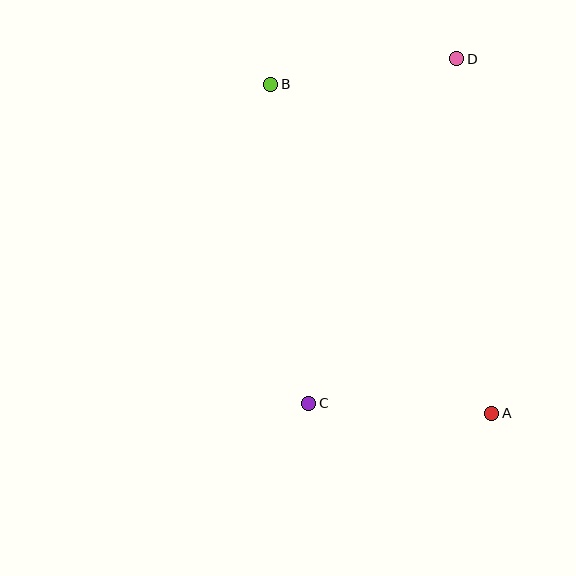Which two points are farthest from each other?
Points A and B are farthest from each other.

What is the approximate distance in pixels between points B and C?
The distance between B and C is approximately 322 pixels.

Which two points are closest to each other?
Points A and C are closest to each other.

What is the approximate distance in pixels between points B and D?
The distance between B and D is approximately 188 pixels.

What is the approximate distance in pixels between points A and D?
The distance between A and D is approximately 356 pixels.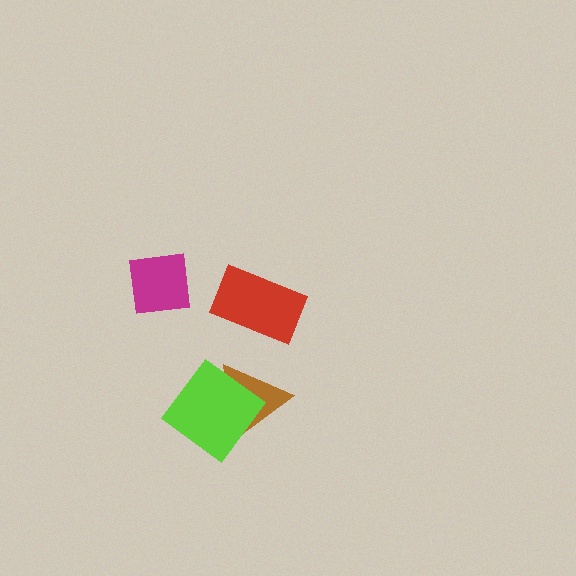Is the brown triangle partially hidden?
Yes, it is partially covered by another shape.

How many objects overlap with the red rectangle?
0 objects overlap with the red rectangle.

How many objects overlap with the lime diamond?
1 object overlaps with the lime diamond.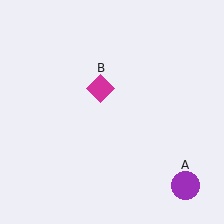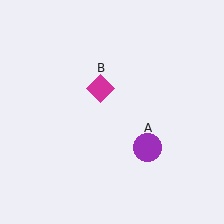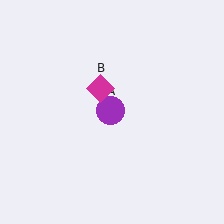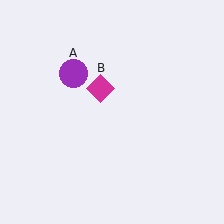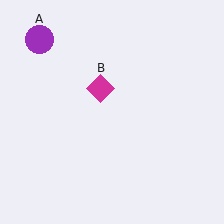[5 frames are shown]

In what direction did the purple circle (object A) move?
The purple circle (object A) moved up and to the left.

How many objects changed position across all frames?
1 object changed position: purple circle (object A).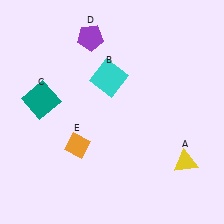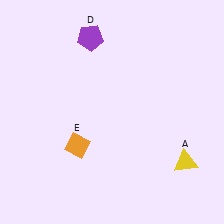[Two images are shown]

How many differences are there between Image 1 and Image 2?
There are 2 differences between the two images.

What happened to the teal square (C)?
The teal square (C) was removed in Image 2. It was in the top-left area of Image 1.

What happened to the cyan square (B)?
The cyan square (B) was removed in Image 2. It was in the top-left area of Image 1.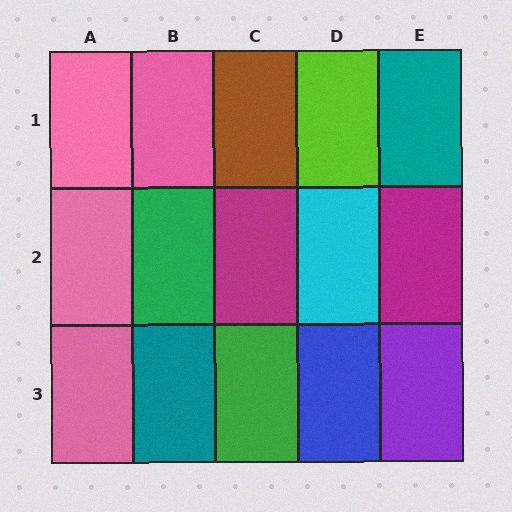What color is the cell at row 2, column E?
Magenta.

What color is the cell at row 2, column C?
Magenta.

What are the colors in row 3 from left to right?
Pink, teal, green, blue, purple.